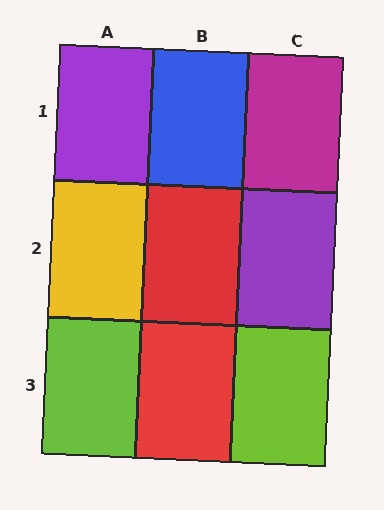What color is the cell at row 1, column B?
Blue.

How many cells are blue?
1 cell is blue.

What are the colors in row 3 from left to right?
Lime, red, lime.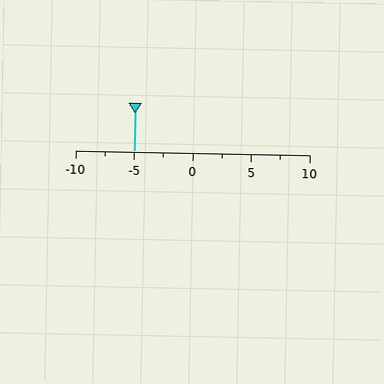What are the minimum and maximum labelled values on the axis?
The axis runs from -10 to 10.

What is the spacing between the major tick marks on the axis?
The major ticks are spaced 5 apart.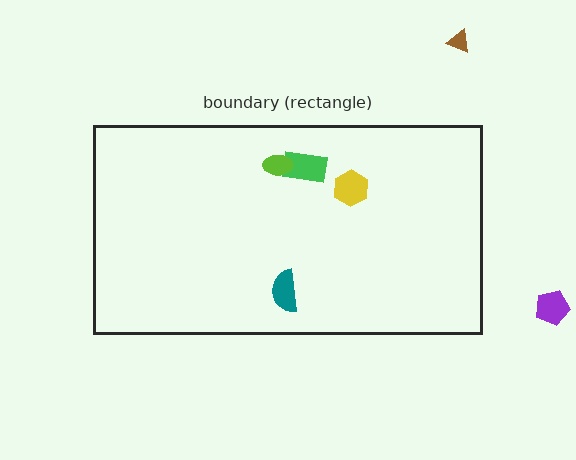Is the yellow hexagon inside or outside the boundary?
Inside.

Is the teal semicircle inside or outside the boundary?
Inside.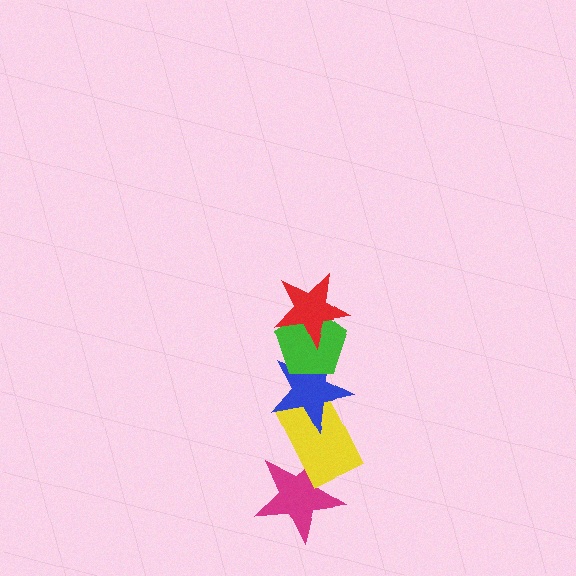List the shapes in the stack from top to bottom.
From top to bottom: the red star, the green pentagon, the blue star, the yellow rectangle, the magenta star.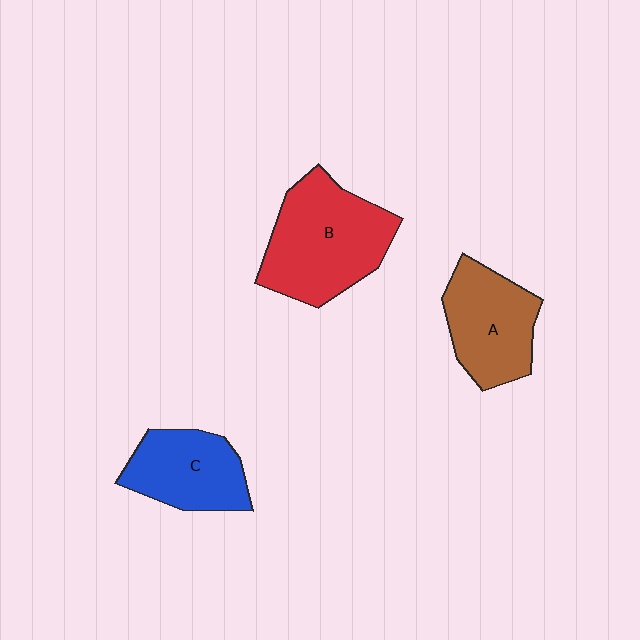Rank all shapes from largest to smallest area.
From largest to smallest: B (red), A (brown), C (blue).